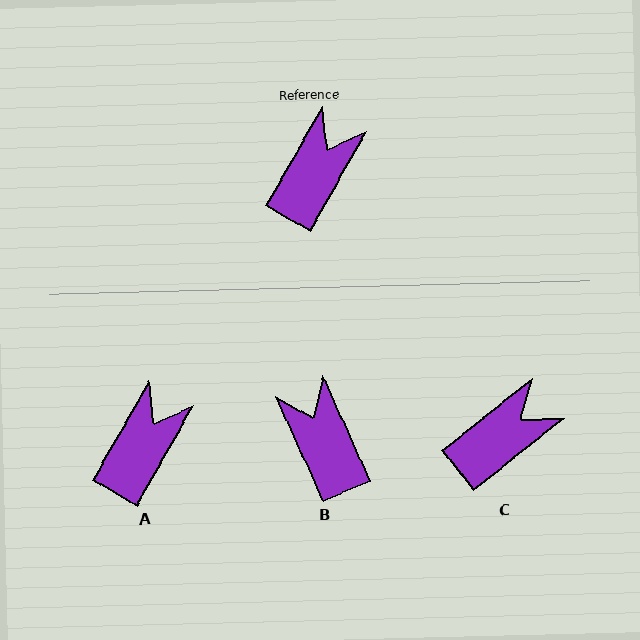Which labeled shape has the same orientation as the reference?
A.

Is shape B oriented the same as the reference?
No, it is off by about 53 degrees.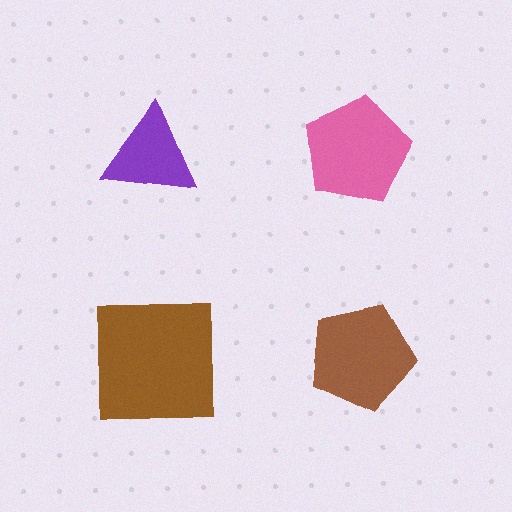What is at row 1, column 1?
A purple triangle.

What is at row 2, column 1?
A brown square.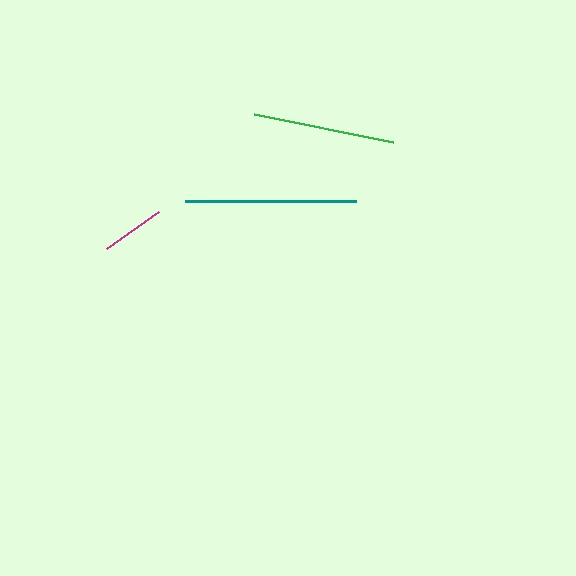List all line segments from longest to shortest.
From longest to shortest: teal, green, magenta.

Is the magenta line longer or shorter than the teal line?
The teal line is longer than the magenta line.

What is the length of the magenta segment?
The magenta segment is approximately 64 pixels long.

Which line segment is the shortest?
The magenta line is the shortest at approximately 64 pixels.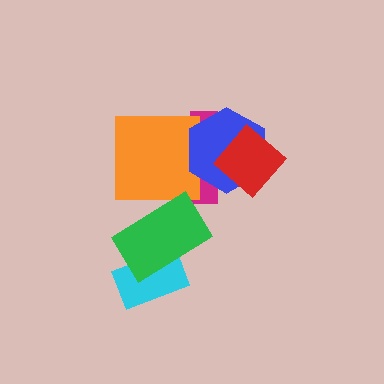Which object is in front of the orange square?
The blue hexagon is in front of the orange square.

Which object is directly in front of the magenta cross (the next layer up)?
The orange square is directly in front of the magenta cross.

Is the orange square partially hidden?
Yes, it is partially covered by another shape.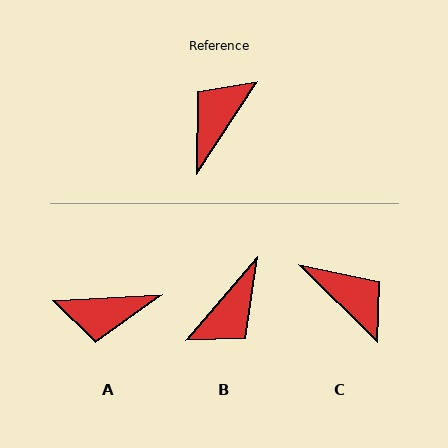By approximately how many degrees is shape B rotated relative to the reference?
Approximately 173 degrees counter-clockwise.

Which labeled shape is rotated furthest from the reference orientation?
B, about 173 degrees away.